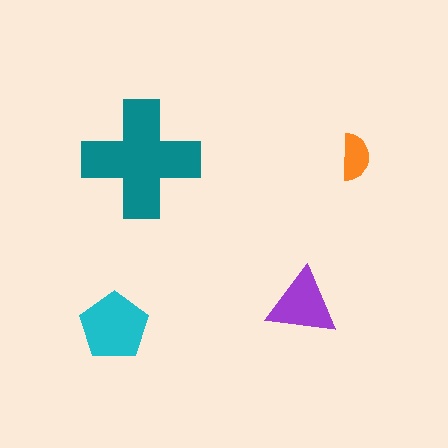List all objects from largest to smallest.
The teal cross, the cyan pentagon, the purple triangle, the orange semicircle.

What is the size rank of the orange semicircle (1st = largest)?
4th.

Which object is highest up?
The orange semicircle is topmost.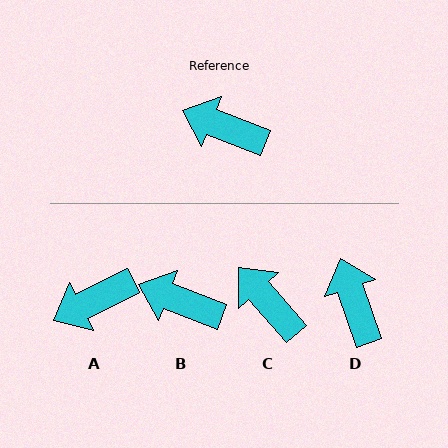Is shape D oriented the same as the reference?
No, it is off by about 50 degrees.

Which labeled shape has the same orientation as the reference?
B.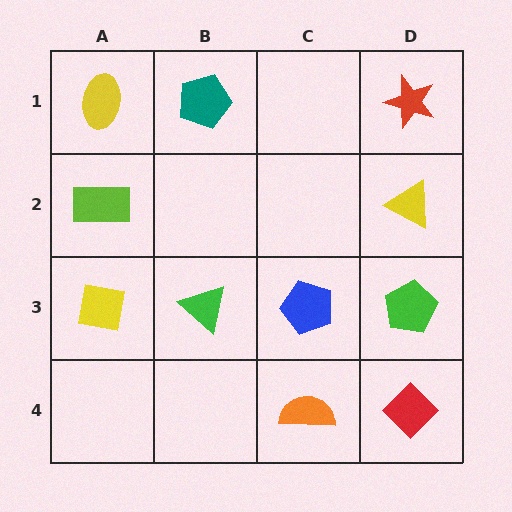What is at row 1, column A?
A yellow ellipse.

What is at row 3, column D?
A green pentagon.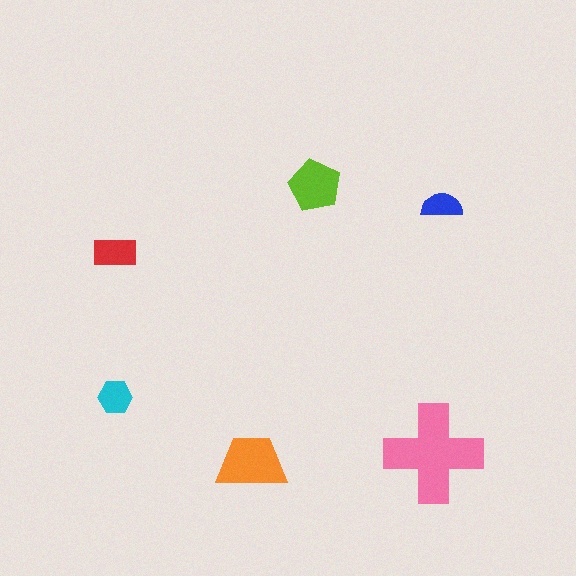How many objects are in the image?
There are 6 objects in the image.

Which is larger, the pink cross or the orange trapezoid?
The pink cross.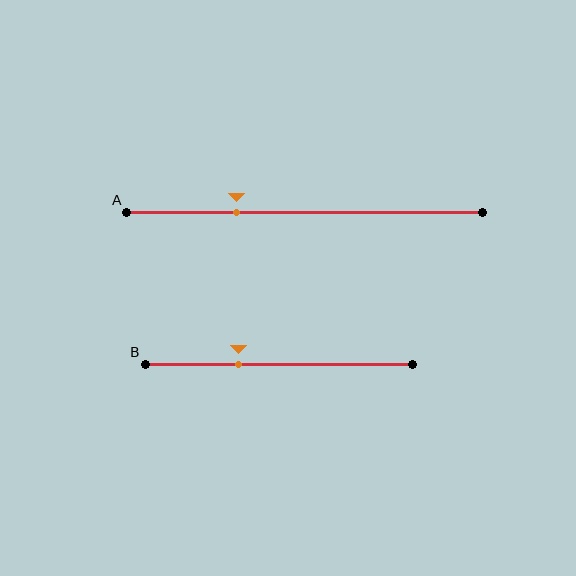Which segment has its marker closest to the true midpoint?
Segment B has its marker closest to the true midpoint.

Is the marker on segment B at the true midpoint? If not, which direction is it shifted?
No, the marker on segment B is shifted to the left by about 15% of the segment length.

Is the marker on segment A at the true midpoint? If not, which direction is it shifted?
No, the marker on segment A is shifted to the left by about 19% of the segment length.